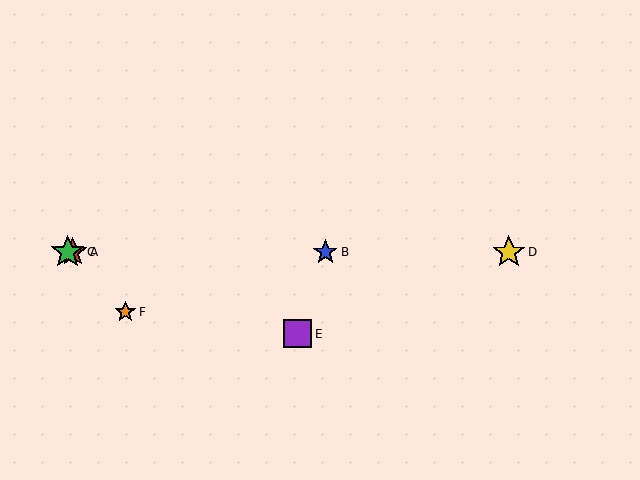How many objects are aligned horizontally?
4 objects (A, B, C, D) are aligned horizontally.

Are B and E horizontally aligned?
No, B is at y≈252 and E is at y≈334.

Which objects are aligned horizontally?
Objects A, B, C, D are aligned horizontally.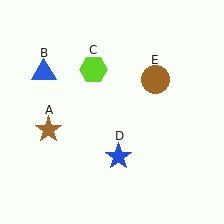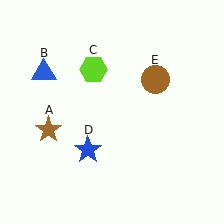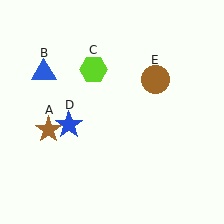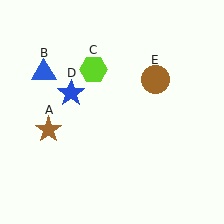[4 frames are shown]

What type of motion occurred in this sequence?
The blue star (object D) rotated clockwise around the center of the scene.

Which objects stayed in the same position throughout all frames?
Brown star (object A) and blue triangle (object B) and lime hexagon (object C) and brown circle (object E) remained stationary.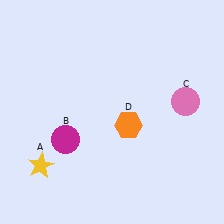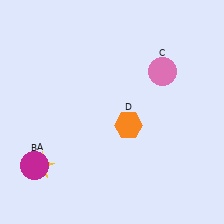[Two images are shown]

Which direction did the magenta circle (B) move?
The magenta circle (B) moved left.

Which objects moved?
The objects that moved are: the magenta circle (B), the pink circle (C).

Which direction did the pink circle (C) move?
The pink circle (C) moved up.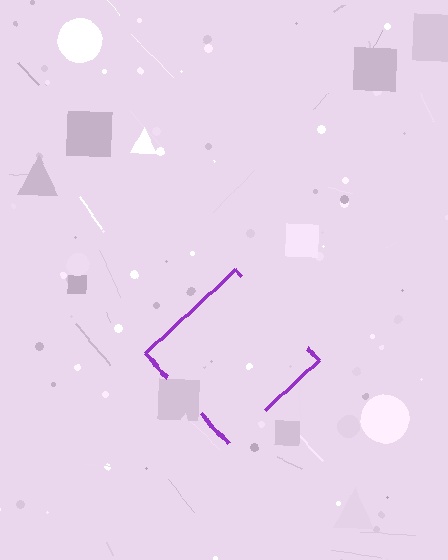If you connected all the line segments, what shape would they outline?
They would outline a diamond.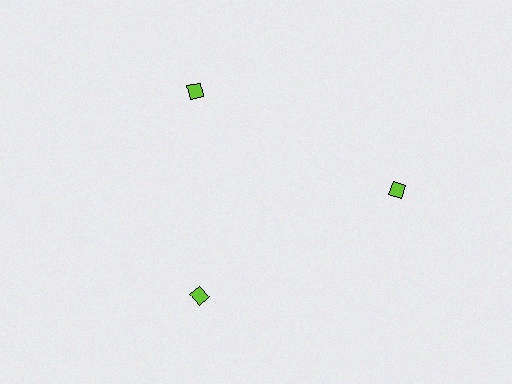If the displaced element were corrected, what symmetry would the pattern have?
It would have 3-fold rotational symmetry — the pattern would map onto itself every 120 degrees.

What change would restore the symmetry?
The symmetry would be restored by moving it inward, back onto the ring so that all 3 diamonds sit at equal angles and equal distance from the center.